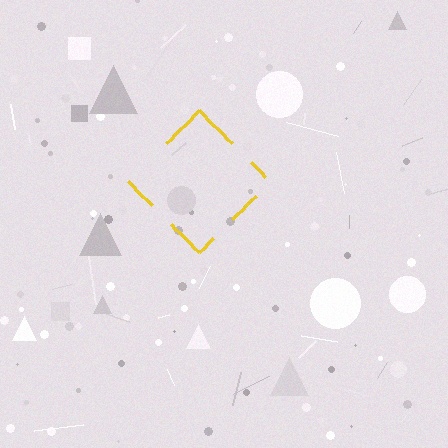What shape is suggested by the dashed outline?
The dashed outline suggests a diamond.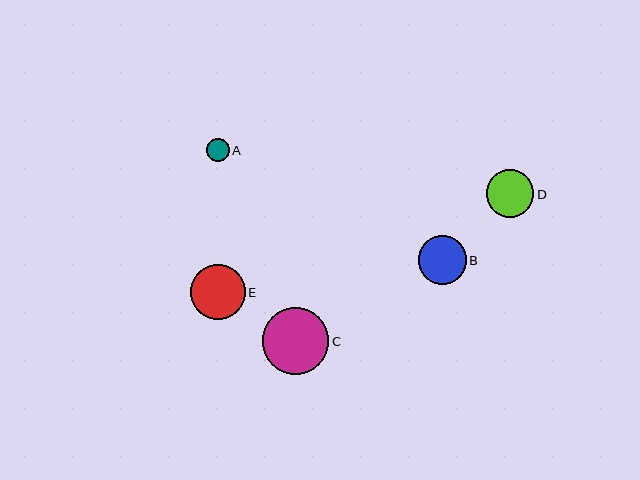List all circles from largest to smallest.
From largest to smallest: C, E, B, D, A.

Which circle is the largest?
Circle C is the largest with a size of approximately 66 pixels.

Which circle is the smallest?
Circle A is the smallest with a size of approximately 22 pixels.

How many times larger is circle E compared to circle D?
Circle E is approximately 1.1 times the size of circle D.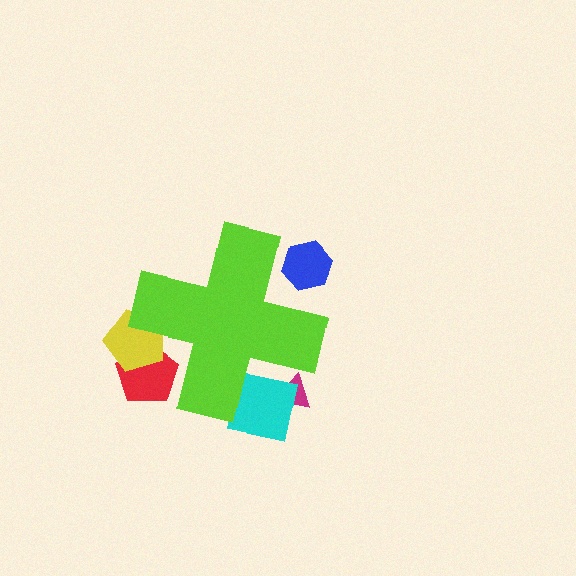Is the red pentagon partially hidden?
Yes, the red pentagon is partially hidden behind the lime cross.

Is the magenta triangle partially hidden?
Yes, the magenta triangle is partially hidden behind the lime cross.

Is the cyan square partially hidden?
Yes, the cyan square is partially hidden behind the lime cross.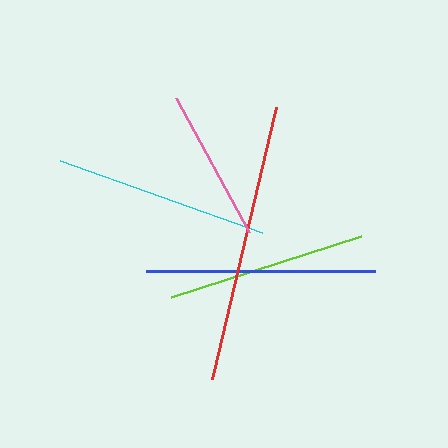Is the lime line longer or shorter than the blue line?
The blue line is longer than the lime line.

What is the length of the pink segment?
The pink segment is approximately 153 pixels long.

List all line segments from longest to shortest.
From longest to shortest: red, blue, cyan, lime, pink.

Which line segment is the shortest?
The pink line is the shortest at approximately 153 pixels.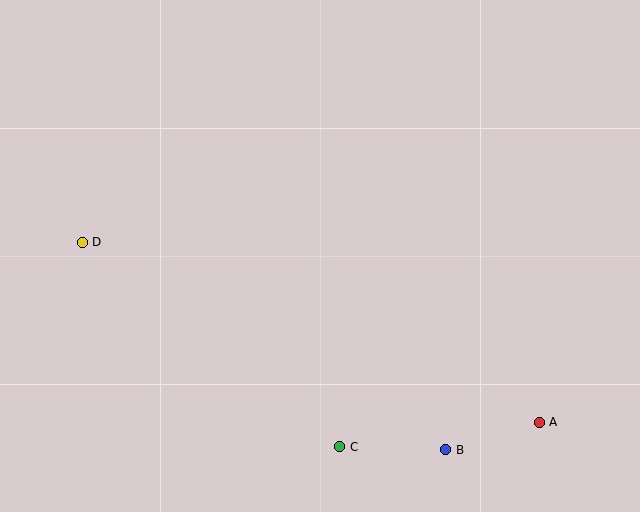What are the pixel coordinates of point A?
Point A is at (539, 422).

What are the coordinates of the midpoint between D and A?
The midpoint between D and A is at (311, 332).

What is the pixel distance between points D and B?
The distance between D and B is 419 pixels.